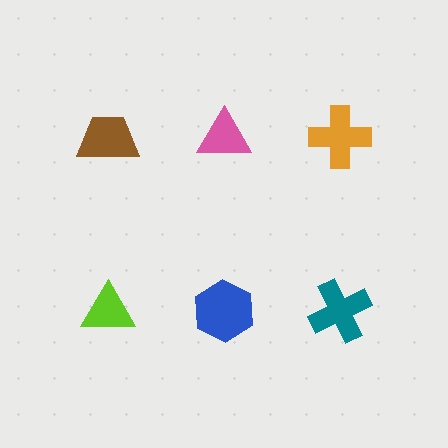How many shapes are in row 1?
3 shapes.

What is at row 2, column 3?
A teal cross.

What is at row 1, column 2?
A pink triangle.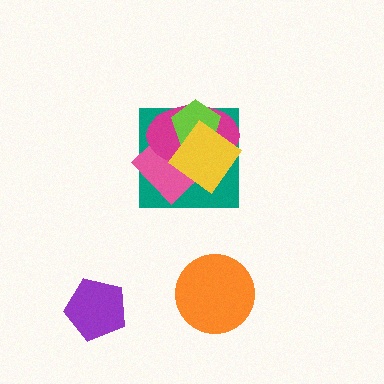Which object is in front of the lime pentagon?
The yellow diamond is in front of the lime pentagon.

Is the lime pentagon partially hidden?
Yes, it is partially covered by another shape.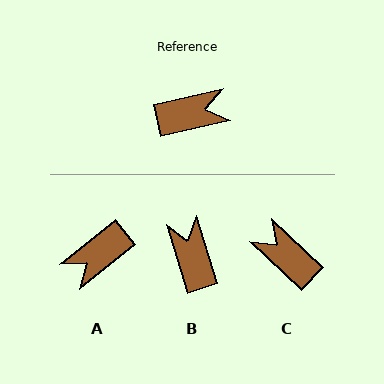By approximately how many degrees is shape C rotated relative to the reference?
Approximately 124 degrees counter-clockwise.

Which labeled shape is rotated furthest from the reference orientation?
A, about 154 degrees away.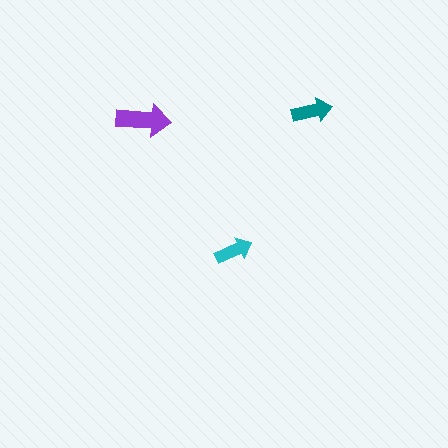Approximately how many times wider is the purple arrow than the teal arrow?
About 1.5 times wider.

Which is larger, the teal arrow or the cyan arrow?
The teal one.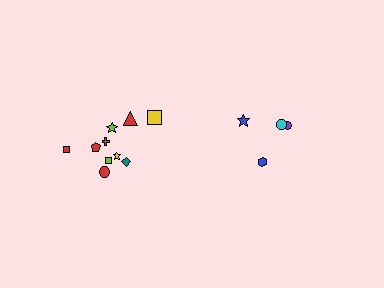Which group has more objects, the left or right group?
The left group.